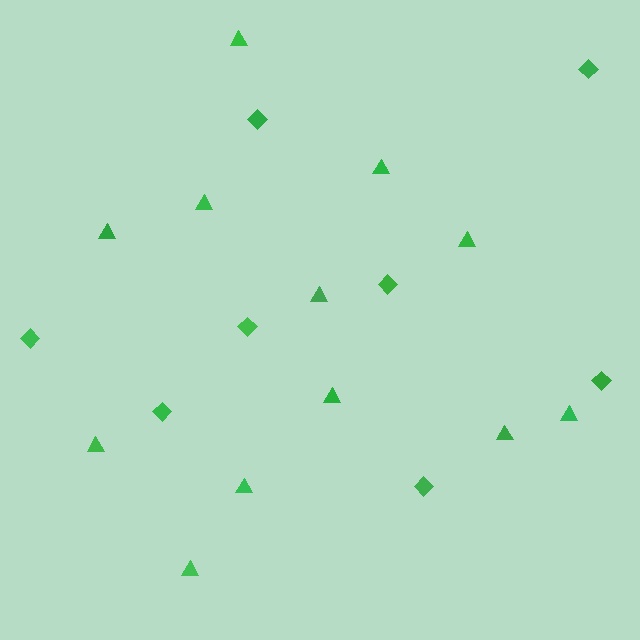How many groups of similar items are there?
There are 2 groups: one group of triangles (12) and one group of diamonds (8).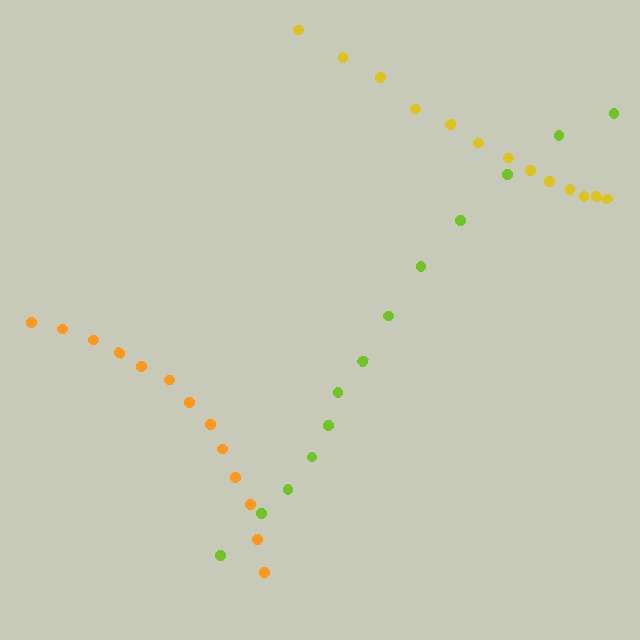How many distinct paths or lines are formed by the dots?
There are 3 distinct paths.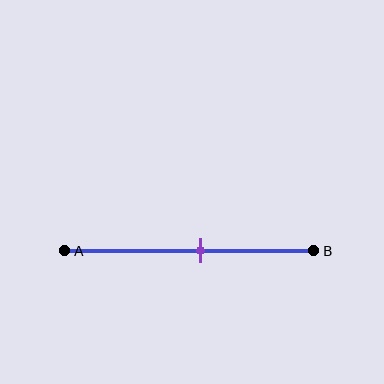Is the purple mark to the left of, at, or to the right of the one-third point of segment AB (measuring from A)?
The purple mark is to the right of the one-third point of segment AB.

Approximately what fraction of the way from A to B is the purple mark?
The purple mark is approximately 55% of the way from A to B.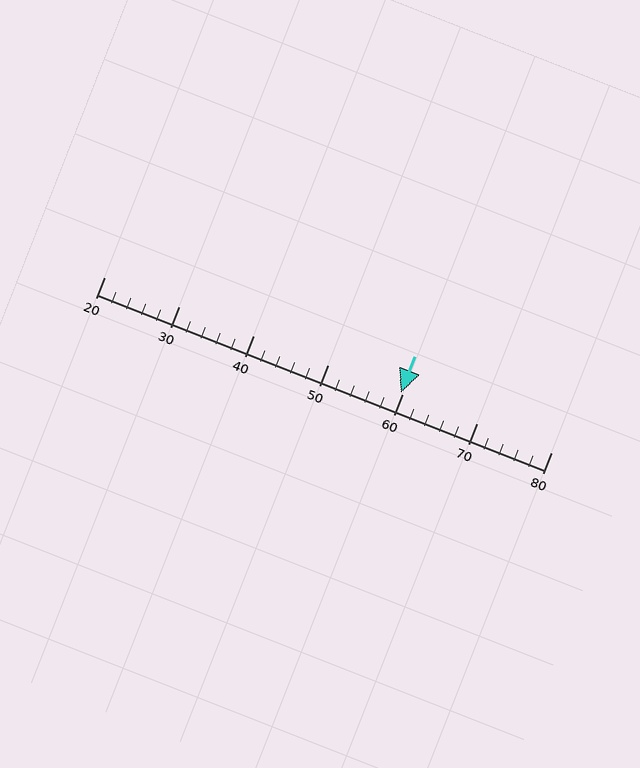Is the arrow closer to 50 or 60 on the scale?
The arrow is closer to 60.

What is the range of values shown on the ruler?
The ruler shows values from 20 to 80.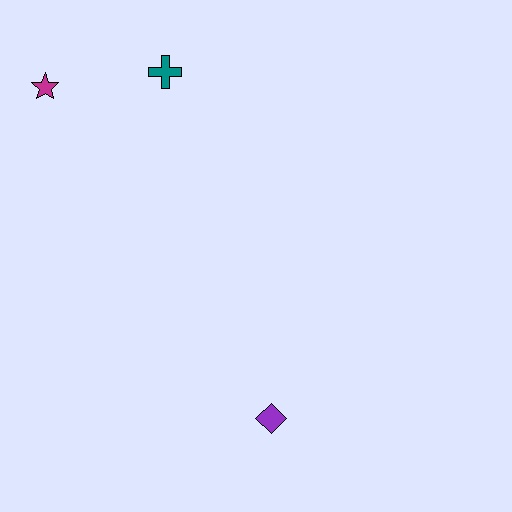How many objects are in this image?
There are 3 objects.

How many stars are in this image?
There is 1 star.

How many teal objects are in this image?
There is 1 teal object.